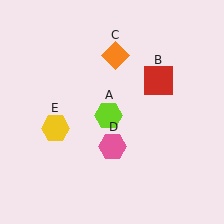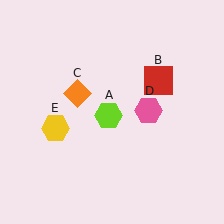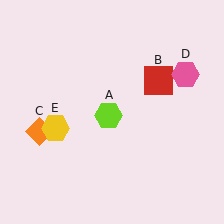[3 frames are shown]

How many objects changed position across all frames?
2 objects changed position: orange diamond (object C), pink hexagon (object D).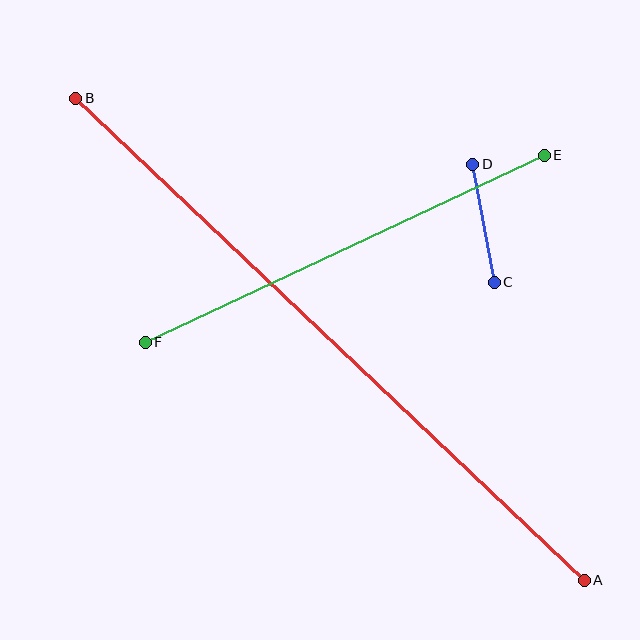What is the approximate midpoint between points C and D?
The midpoint is at approximately (483, 223) pixels.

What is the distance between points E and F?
The distance is approximately 441 pixels.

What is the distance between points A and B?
The distance is approximately 701 pixels.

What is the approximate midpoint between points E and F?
The midpoint is at approximately (345, 249) pixels.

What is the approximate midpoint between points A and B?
The midpoint is at approximately (330, 339) pixels.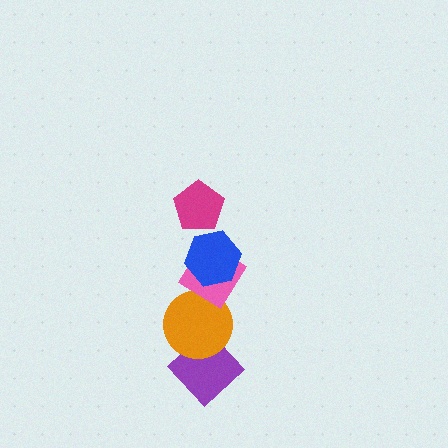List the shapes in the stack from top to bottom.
From top to bottom: the magenta pentagon, the blue hexagon, the pink diamond, the orange circle, the purple diamond.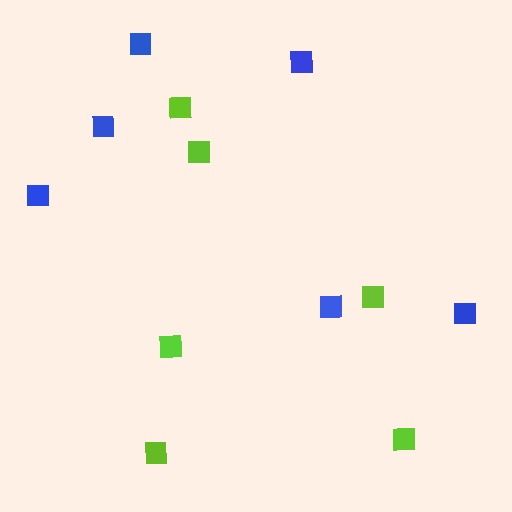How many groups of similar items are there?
There are 2 groups: one group of lime squares (6) and one group of blue squares (6).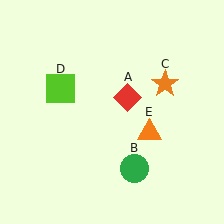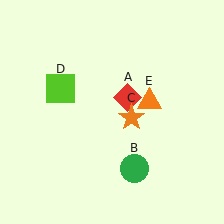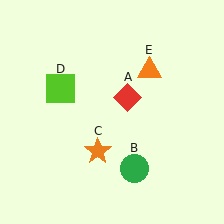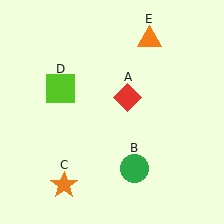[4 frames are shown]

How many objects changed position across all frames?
2 objects changed position: orange star (object C), orange triangle (object E).